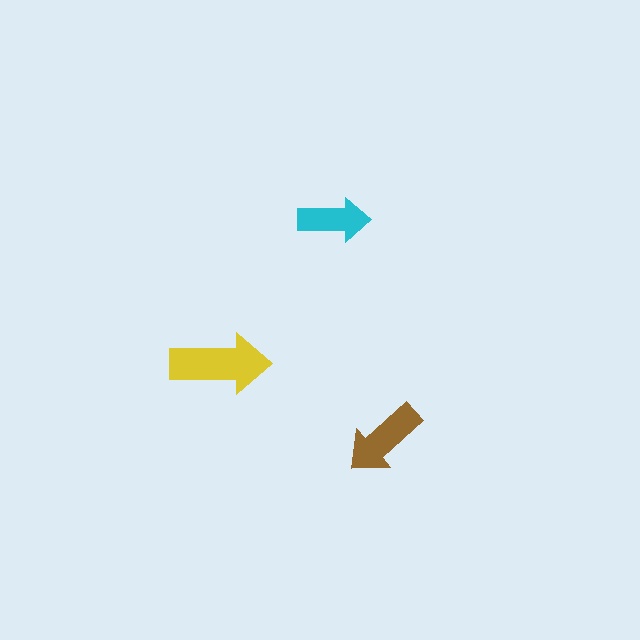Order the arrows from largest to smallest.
the yellow one, the brown one, the cyan one.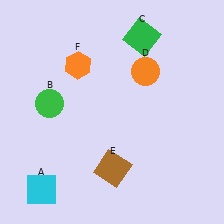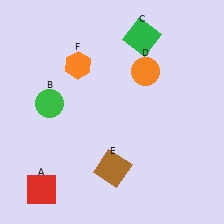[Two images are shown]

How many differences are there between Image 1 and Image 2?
There is 1 difference between the two images.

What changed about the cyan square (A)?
In Image 1, A is cyan. In Image 2, it changed to red.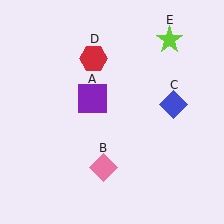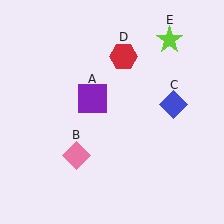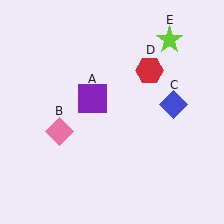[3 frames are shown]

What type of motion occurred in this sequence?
The pink diamond (object B), red hexagon (object D) rotated clockwise around the center of the scene.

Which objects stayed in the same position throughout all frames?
Purple square (object A) and blue diamond (object C) and lime star (object E) remained stationary.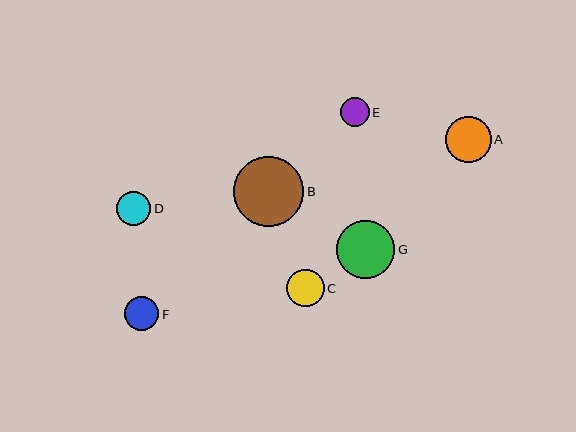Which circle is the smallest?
Circle E is the smallest with a size of approximately 29 pixels.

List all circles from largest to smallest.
From largest to smallest: B, G, A, C, D, F, E.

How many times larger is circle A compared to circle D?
Circle A is approximately 1.3 times the size of circle D.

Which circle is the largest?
Circle B is the largest with a size of approximately 70 pixels.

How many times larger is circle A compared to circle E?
Circle A is approximately 1.6 times the size of circle E.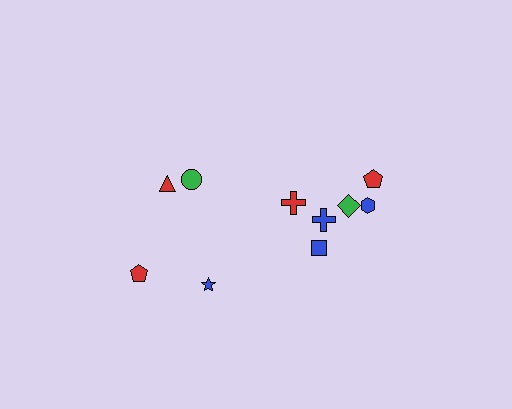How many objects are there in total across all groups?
There are 10 objects.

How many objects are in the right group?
There are 6 objects.